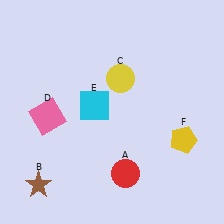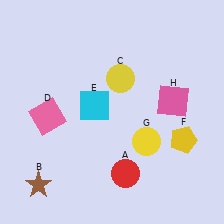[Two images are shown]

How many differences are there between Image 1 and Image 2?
There are 2 differences between the two images.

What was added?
A yellow circle (G), a pink square (H) were added in Image 2.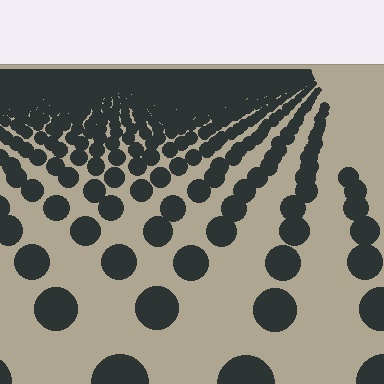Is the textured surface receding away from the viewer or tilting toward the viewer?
The surface is receding away from the viewer. Texture elements get smaller and denser toward the top.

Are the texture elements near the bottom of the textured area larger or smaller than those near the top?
Larger. Near the bottom, elements are closer to the viewer and appear at a bigger on-screen size.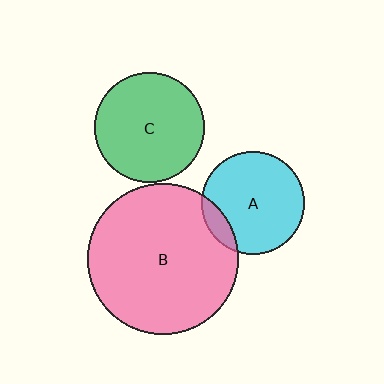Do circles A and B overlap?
Yes.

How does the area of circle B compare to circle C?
Approximately 1.9 times.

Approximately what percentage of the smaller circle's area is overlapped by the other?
Approximately 10%.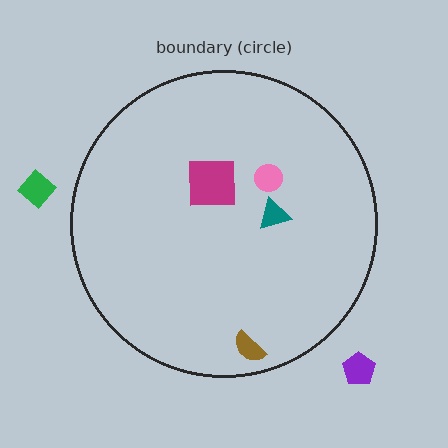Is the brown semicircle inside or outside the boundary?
Inside.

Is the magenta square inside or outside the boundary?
Inside.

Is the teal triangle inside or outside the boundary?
Inside.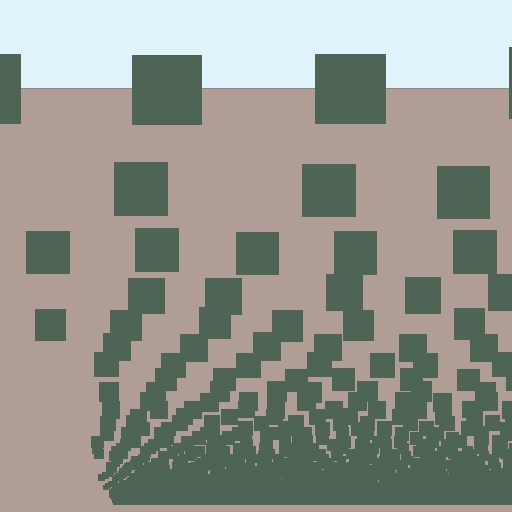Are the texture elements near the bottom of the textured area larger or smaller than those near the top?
Smaller. The gradient is inverted — elements near the bottom are smaller and denser.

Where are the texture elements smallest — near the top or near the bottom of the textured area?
Near the bottom.